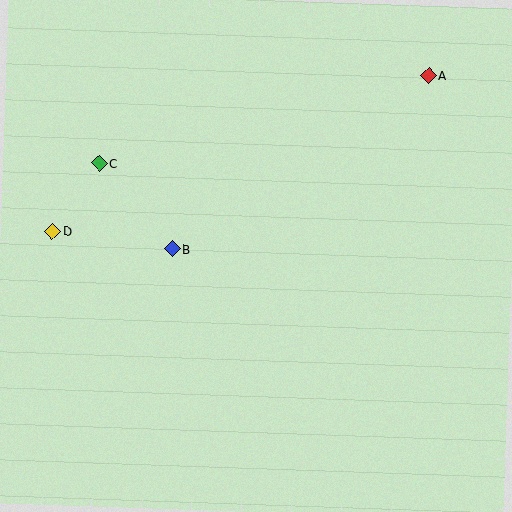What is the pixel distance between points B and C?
The distance between B and C is 113 pixels.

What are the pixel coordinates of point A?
Point A is at (429, 76).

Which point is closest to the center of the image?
Point B at (172, 249) is closest to the center.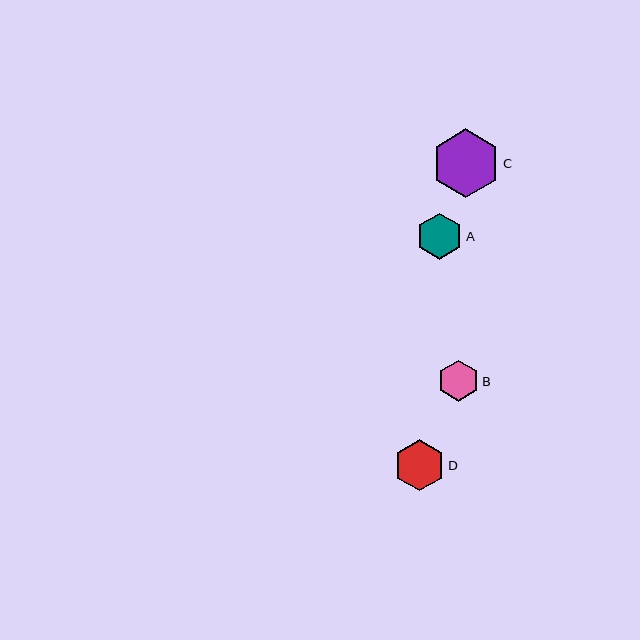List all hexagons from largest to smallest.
From largest to smallest: C, D, A, B.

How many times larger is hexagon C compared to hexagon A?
Hexagon C is approximately 1.5 times the size of hexagon A.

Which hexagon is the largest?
Hexagon C is the largest with a size of approximately 69 pixels.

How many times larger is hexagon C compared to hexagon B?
Hexagon C is approximately 1.7 times the size of hexagon B.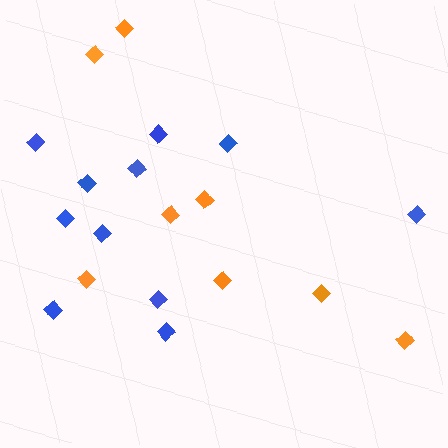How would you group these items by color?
There are 2 groups: one group of orange diamonds (8) and one group of blue diamonds (11).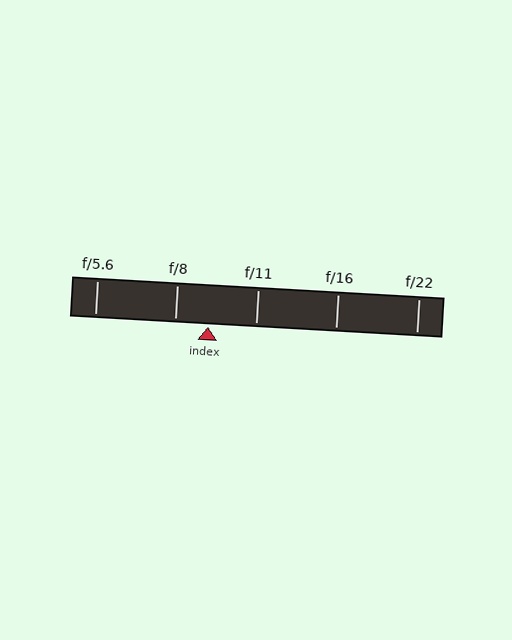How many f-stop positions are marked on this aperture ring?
There are 5 f-stop positions marked.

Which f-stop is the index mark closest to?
The index mark is closest to f/8.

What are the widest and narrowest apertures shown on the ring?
The widest aperture shown is f/5.6 and the narrowest is f/22.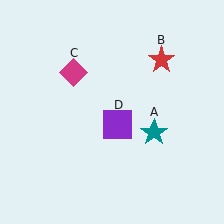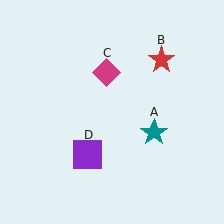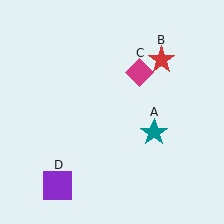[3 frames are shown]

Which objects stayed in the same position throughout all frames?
Teal star (object A) and red star (object B) remained stationary.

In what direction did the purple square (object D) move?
The purple square (object D) moved down and to the left.